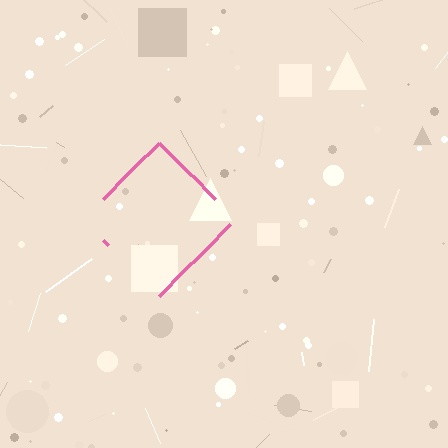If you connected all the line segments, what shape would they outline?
They would outline a diamond.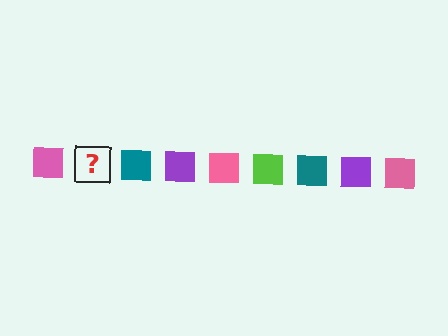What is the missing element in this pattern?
The missing element is a lime square.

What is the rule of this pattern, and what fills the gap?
The rule is that the pattern cycles through pink, lime, teal, purple squares. The gap should be filled with a lime square.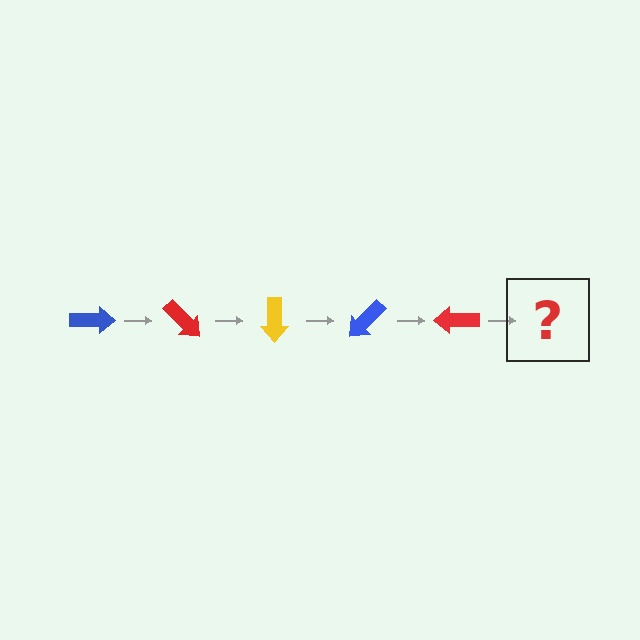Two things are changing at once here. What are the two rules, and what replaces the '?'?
The two rules are that it rotates 45 degrees each step and the color cycles through blue, red, and yellow. The '?' should be a yellow arrow, rotated 225 degrees from the start.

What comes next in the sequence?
The next element should be a yellow arrow, rotated 225 degrees from the start.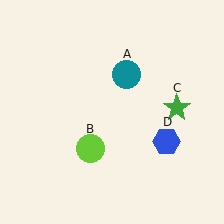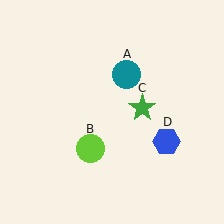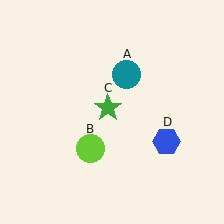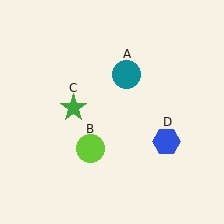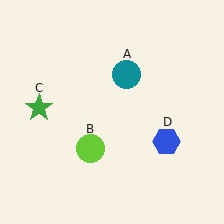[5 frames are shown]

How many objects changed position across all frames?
1 object changed position: green star (object C).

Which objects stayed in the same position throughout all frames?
Teal circle (object A) and lime circle (object B) and blue hexagon (object D) remained stationary.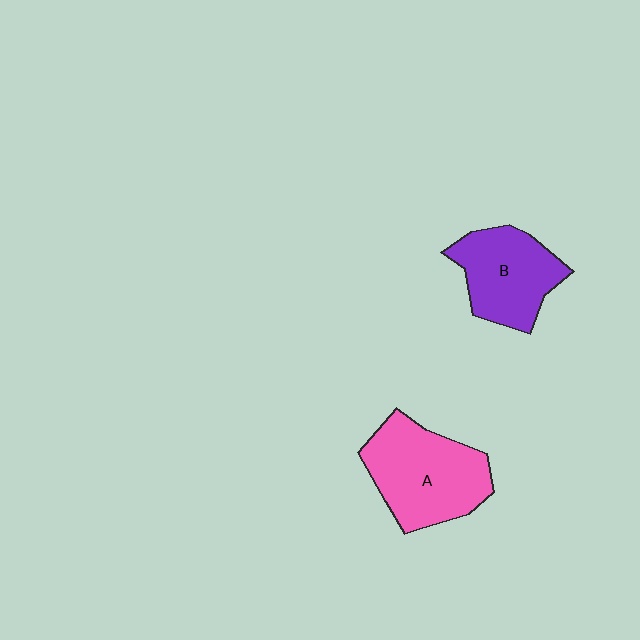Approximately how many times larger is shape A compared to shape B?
Approximately 1.3 times.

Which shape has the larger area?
Shape A (pink).